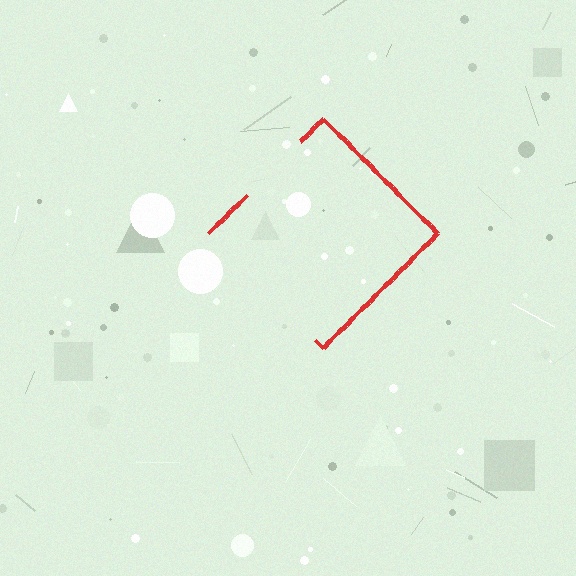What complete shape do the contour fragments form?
The contour fragments form a diamond.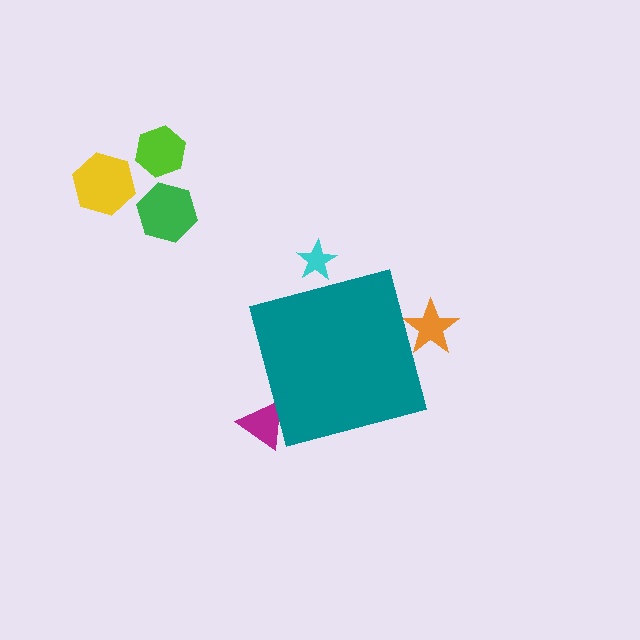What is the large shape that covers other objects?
A teal square.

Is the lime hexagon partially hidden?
No, the lime hexagon is fully visible.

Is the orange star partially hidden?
Yes, the orange star is partially hidden behind the teal square.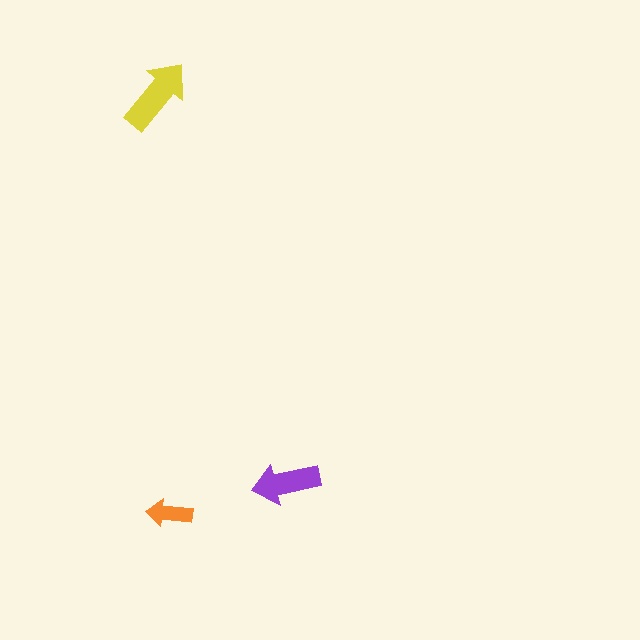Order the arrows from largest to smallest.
the yellow one, the purple one, the orange one.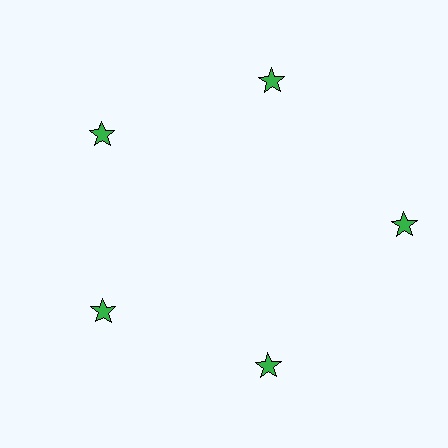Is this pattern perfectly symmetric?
No. The 5 green stars are arranged in a ring, but one element near the 3 o'clock position is pushed outward from the center, breaking the 5-fold rotational symmetry.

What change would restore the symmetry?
The symmetry would be restored by moving it inward, back onto the ring so that all 5 stars sit at equal angles and equal distance from the center.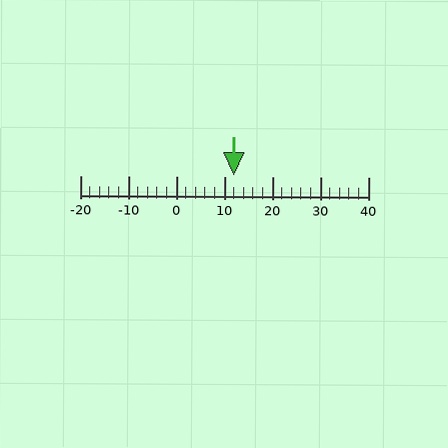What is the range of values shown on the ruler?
The ruler shows values from -20 to 40.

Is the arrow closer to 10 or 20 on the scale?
The arrow is closer to 10.